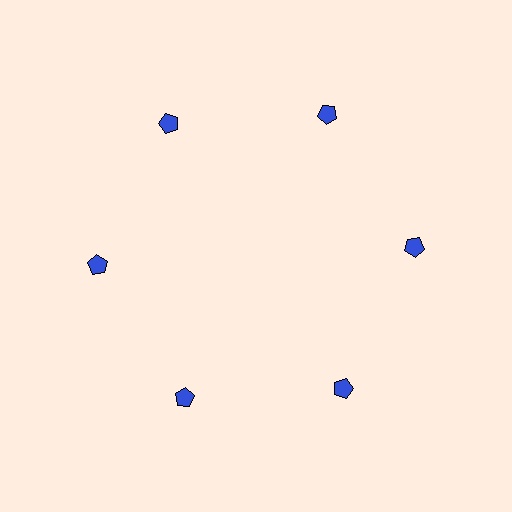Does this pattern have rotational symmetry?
Yes, this pattern has 6-fold rotational symmetry. It looks the same after rotating 60 degrees around the center.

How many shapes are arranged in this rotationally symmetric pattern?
There are 6 shapes, arranged in 6 groups of 1.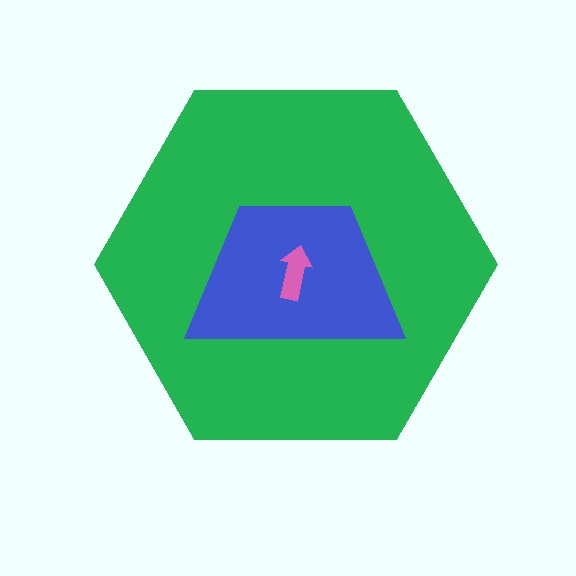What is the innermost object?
The pink arrow.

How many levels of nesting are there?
3.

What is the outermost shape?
The green hexagon.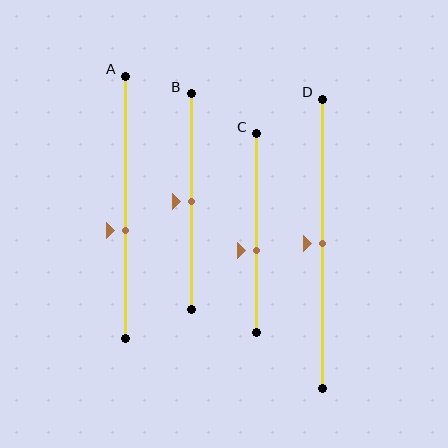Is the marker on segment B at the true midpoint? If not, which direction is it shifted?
Yes, the marker on segment B is at the true midpoint.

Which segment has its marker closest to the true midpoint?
Segment B has its marker closest to the true midpoint.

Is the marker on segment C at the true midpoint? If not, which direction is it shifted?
No, the marker on segment C is shifted downward by about 9% of the segment length.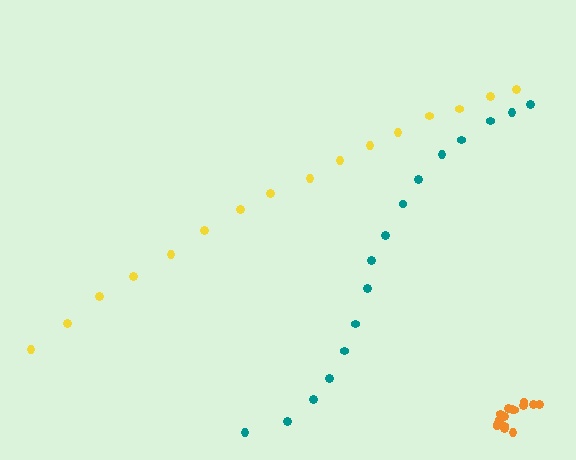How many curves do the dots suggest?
There are 3 distinct paths.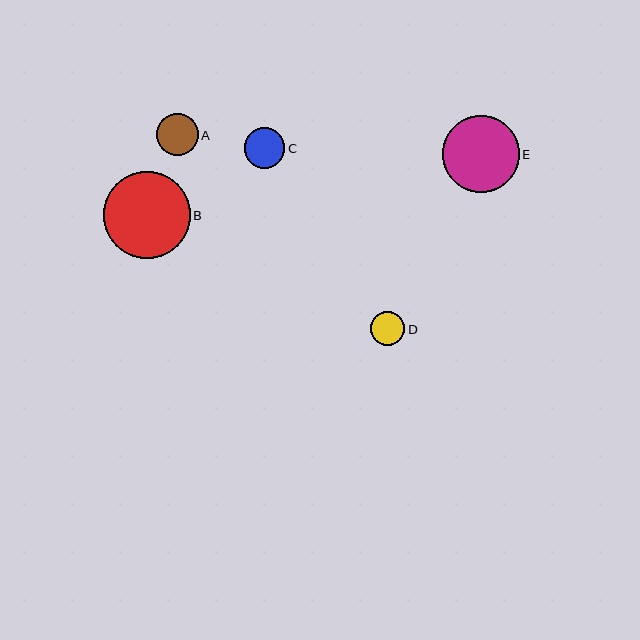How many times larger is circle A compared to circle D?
Circle A is approximately 1.2 times the size of circle D.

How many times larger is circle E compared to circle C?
Circle E is approximately 1.9 times the size of circle C.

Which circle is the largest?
Circle B is the largest with a size of approximately 87 pixels.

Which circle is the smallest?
Circle D is the smallest with a size of approximately 34 pixels.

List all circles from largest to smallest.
From largest to smallest: B, E, A, C, D.